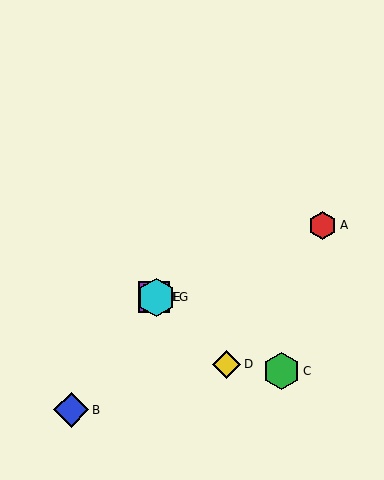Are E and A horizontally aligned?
No, E is at y≈297 and A is at y≈225.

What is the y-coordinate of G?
Object G is at y≈297.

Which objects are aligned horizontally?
Objects E, F, G are aligned horizontally.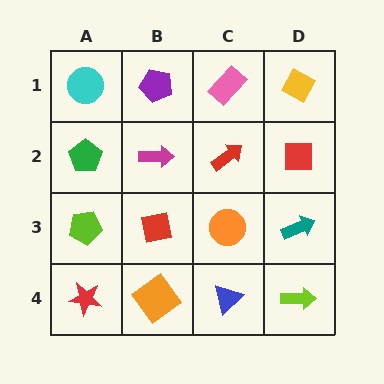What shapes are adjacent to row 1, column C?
A red arrow (row 2, column C), a purple pentagon (row 1, column B), a yellow diamond (row 1, column D).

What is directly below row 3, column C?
A blue triangle.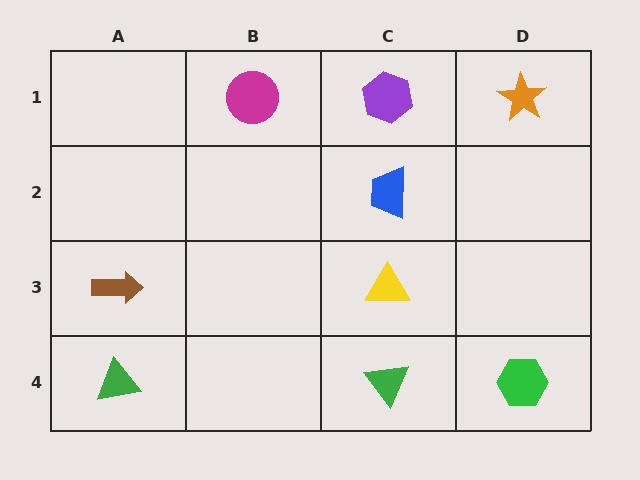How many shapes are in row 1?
3 shapes.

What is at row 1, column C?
A purple hexagon.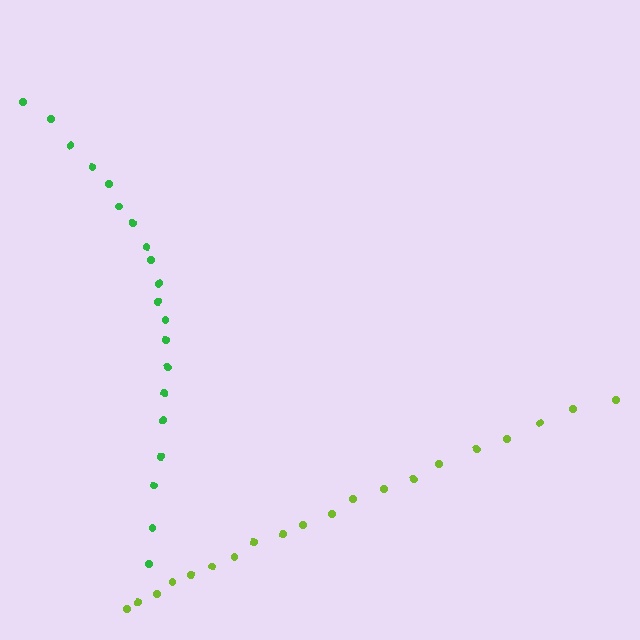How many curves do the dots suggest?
There are 2 distinct paths.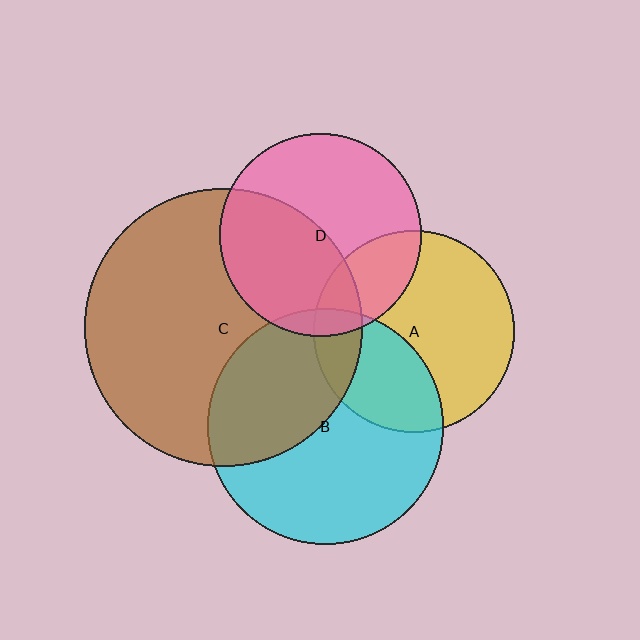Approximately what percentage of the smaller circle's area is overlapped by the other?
Approximately 45%.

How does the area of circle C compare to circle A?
Approximately 1.9 times.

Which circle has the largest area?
Circle C (brown).